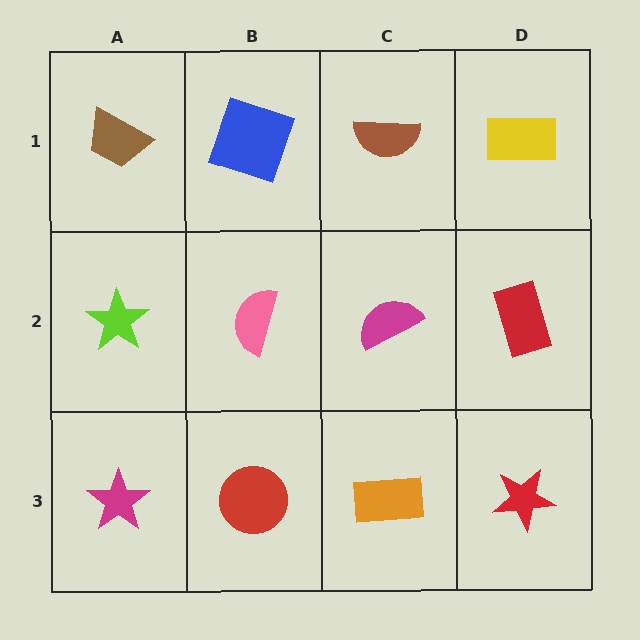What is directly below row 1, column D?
A red rectangle.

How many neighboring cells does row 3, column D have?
2.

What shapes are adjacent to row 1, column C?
A magenta semicircle (row 2, column C), a blue square (row 1, column B), a yellow rectangle (row 1, column D).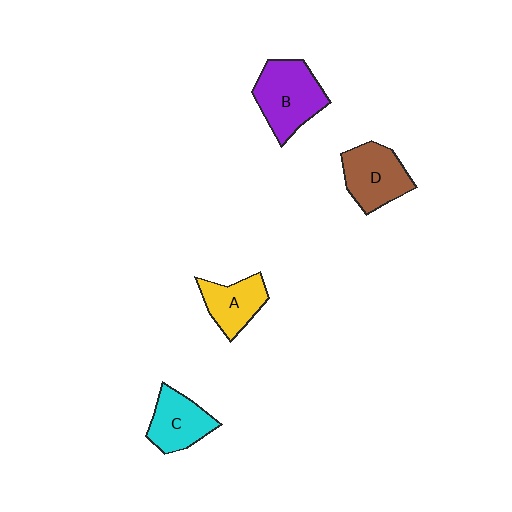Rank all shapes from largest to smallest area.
From largest to smallest: B (purple), D (brown), C (cyan), A (yellow).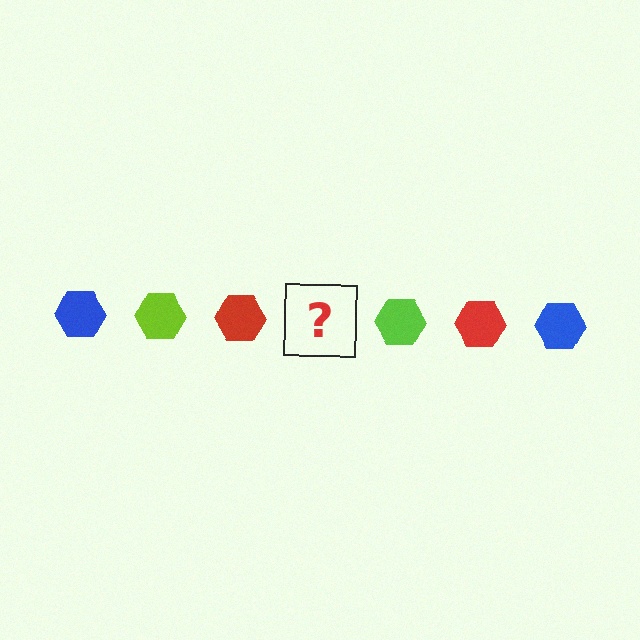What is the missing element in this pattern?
The missing element is a blue hexagon.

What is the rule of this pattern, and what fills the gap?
The rule is that the pattern cycles through blue, lime, red hexagons. The gap should be filled with a blue hexagon.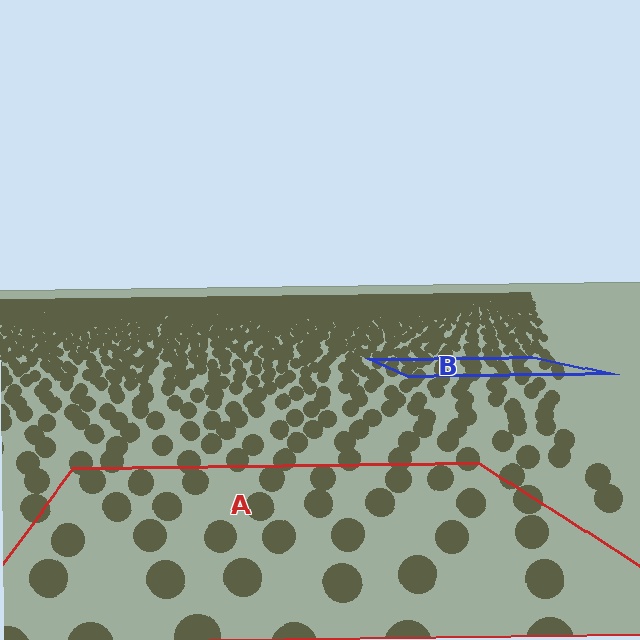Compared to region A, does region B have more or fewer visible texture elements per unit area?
Region B has more texture elements per unit area — they are packed more densely because it is farther away.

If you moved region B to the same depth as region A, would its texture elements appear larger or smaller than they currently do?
They would appear larger. At a closer depth, the same texture elements are projected at a bigger on-screen size.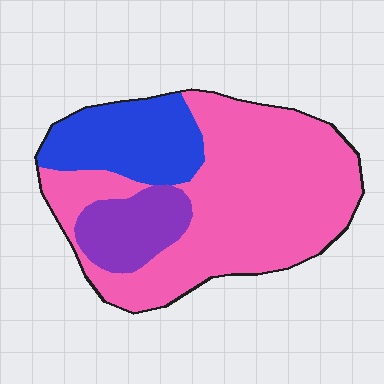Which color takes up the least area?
Purple, at roughly 15%.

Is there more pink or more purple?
Pink.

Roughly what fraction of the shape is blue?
Blue covers about 20% of the shape.